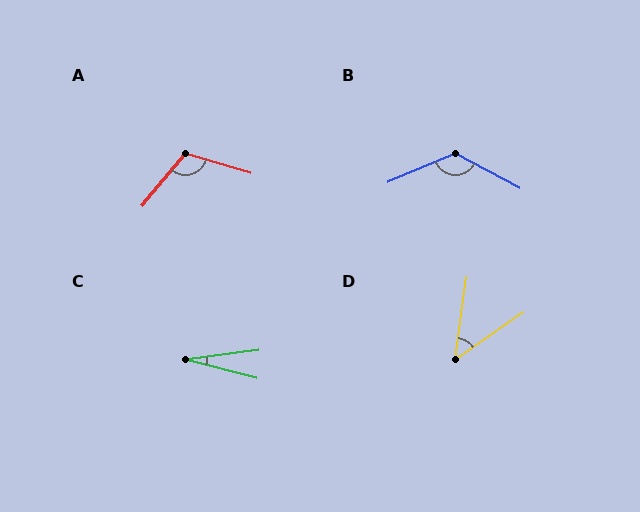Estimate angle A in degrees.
Approximately 113 degrees.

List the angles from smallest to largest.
C (22°), D (48°), A (113°), B (129°).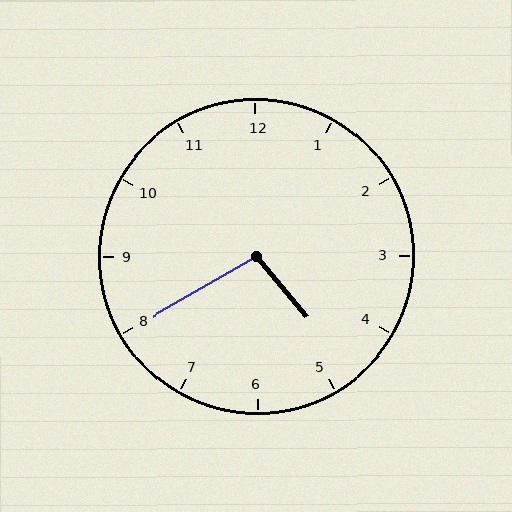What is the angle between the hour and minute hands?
Approximately 100 degrees.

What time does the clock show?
4:40.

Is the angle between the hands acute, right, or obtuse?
It is obtuse.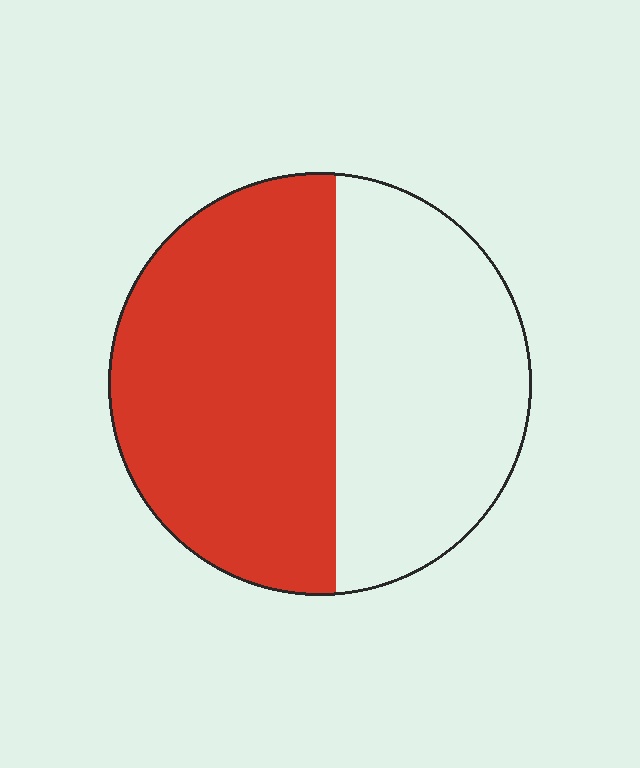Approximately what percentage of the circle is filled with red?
Approximately 55%.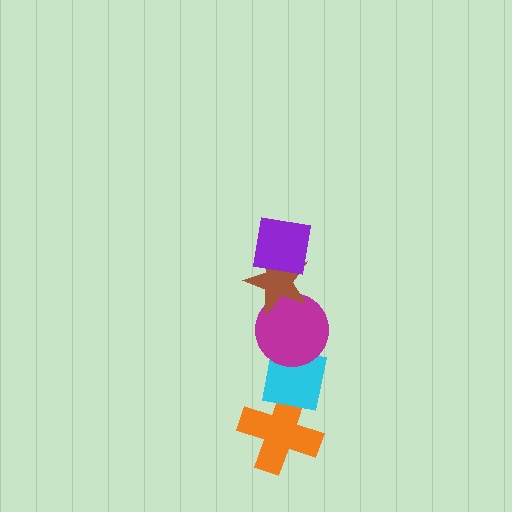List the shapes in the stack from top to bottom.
From top to bottom: the purple square, the brown star, the magenta circle, the cyan square, the orange cross.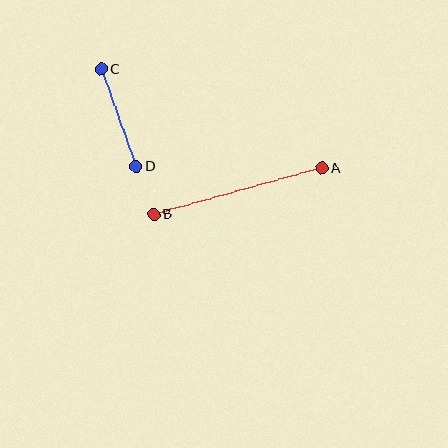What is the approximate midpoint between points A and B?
The midpoint is at approximately (238, 191) pixels.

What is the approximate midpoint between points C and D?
The midpoint is at approximately (119, 118) pixels.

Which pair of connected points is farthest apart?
Points A and B are farthest apart.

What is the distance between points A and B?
The distance is approximately 175 pixels.